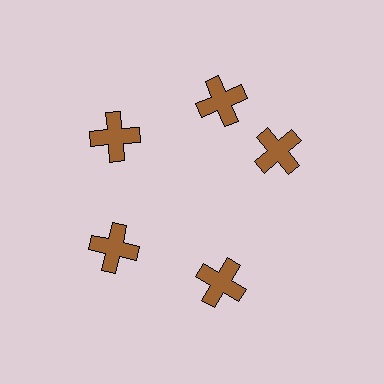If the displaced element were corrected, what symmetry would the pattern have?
It would have 5-fold rotational symmetry — the pattern would map onto itself every 72 degrees.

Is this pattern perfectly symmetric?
No. The 5 brown crosses are arranged in a ring, but one element near the 3 o'clock position is rotated out of alignment along the ring, breaking the 5-fold rotational symmetry.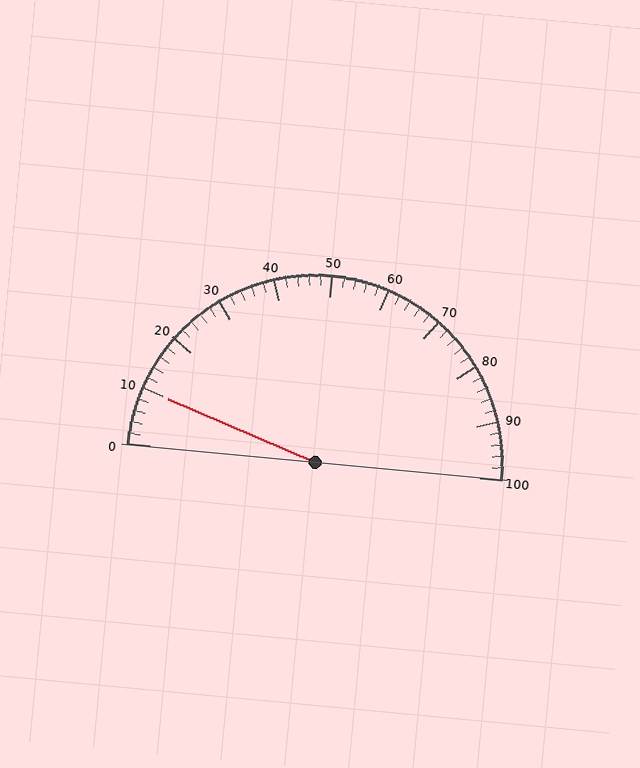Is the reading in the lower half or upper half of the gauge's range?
The reading is in the lower half of the range (0 to 100).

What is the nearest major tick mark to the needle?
The nearest major tick mark is 10.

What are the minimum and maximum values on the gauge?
The gauge ranges from 0 to 100.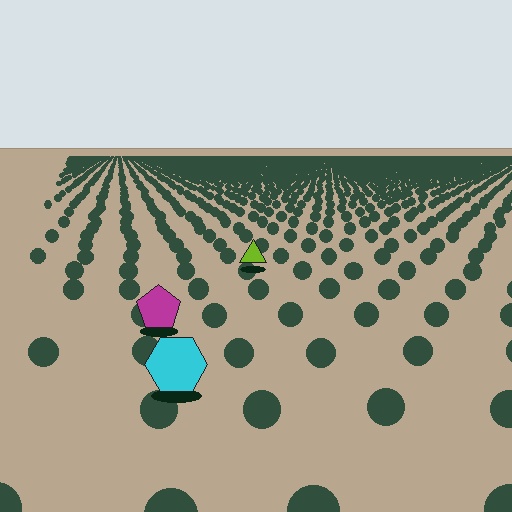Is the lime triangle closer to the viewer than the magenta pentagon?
No. The magenta pentagon is closer — you can tell from the texture gradient: the ground texture is coarser near it.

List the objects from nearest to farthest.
From nearest to farthest: the cyan hexagon, the magenta pentagon, the lime triangle.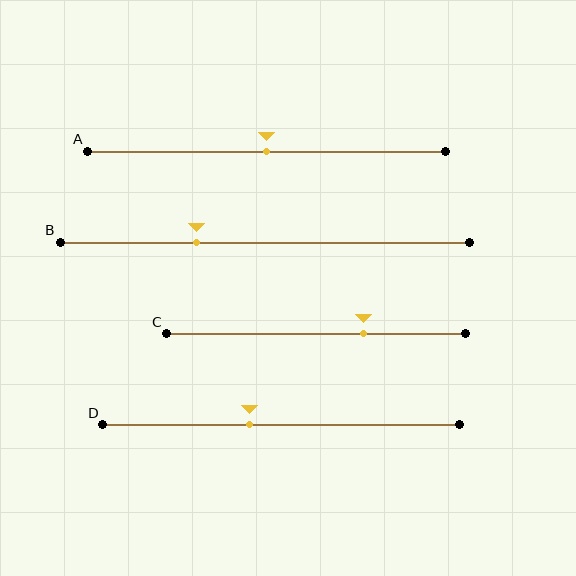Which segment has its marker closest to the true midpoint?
Segment A has its marker closest to the true midpoint.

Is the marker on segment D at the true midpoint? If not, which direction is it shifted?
No, the marker on segment D is shifted to the left by about 9% of the segment length.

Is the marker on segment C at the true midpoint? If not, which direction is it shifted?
No, the marker on segment C is shifted to the right by about 16% of the segment length.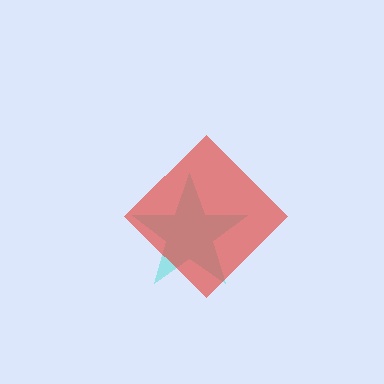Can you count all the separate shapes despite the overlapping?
Yes, there are 2 separate shapes.